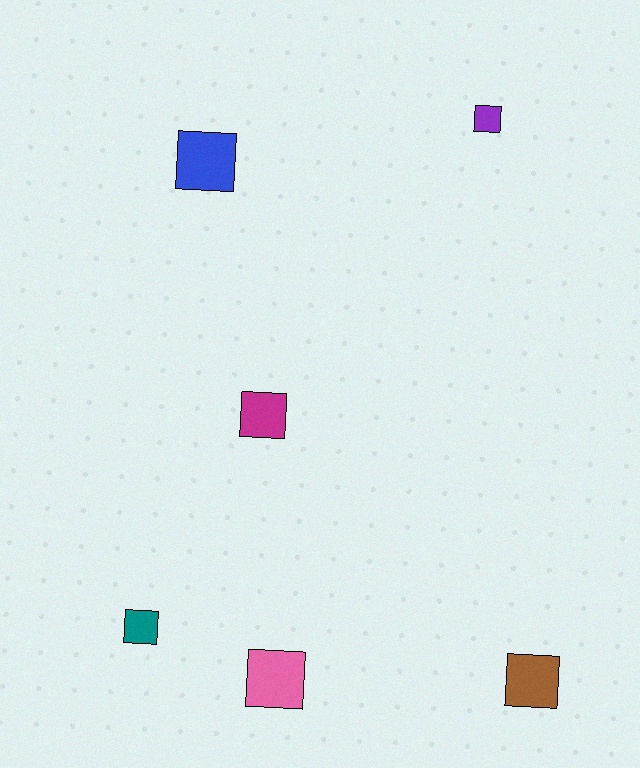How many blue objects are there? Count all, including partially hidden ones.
There is 1 blue object.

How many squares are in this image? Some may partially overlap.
There are 6 squares.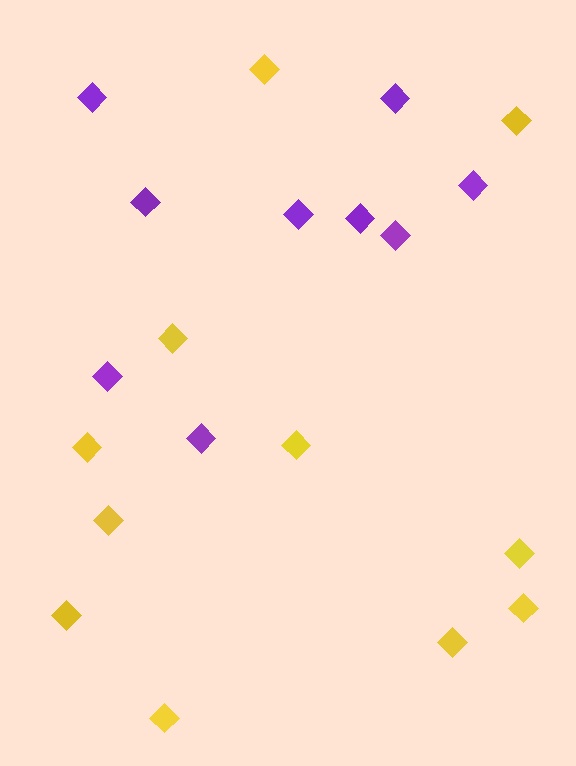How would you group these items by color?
There are 2 groups: one group of purple diamonds (9) and one group of yellow diamonds (11).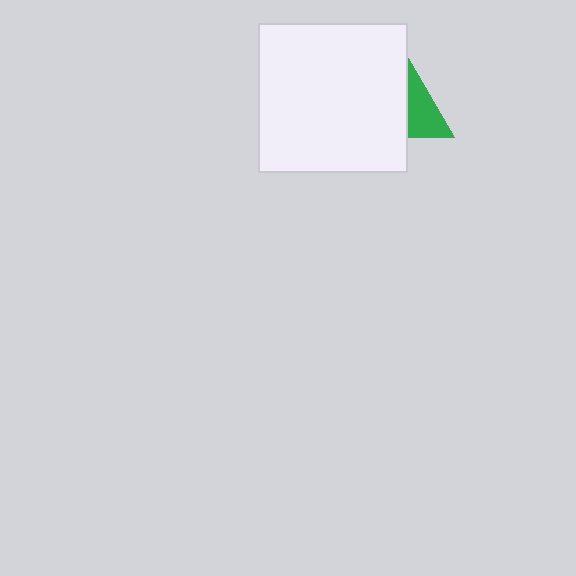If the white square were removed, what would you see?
You would see the complete green triangle.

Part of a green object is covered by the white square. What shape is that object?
It is a triangle.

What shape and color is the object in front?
The object in front is a white square.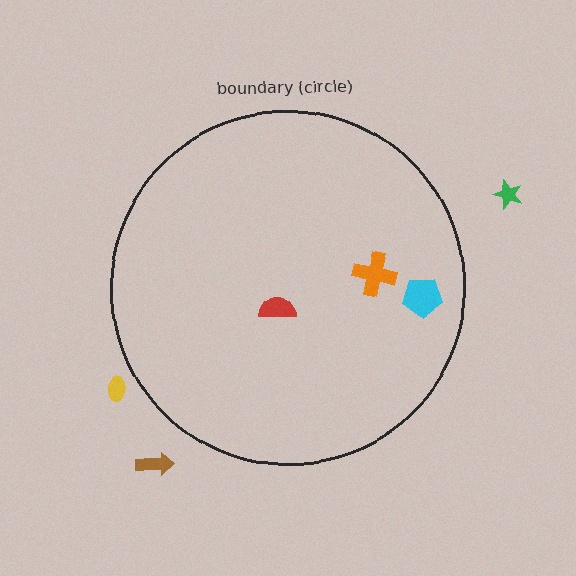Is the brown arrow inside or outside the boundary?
Outside.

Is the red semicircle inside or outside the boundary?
Inside.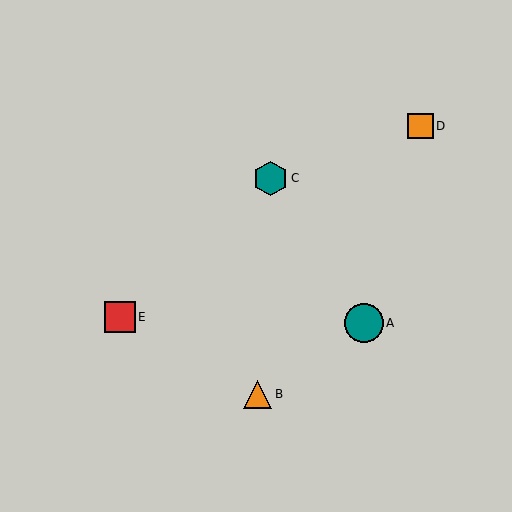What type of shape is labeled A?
Shape A is a teal circle.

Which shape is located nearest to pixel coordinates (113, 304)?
The red square (labeled E) at (120, 317) is nearest to that location.